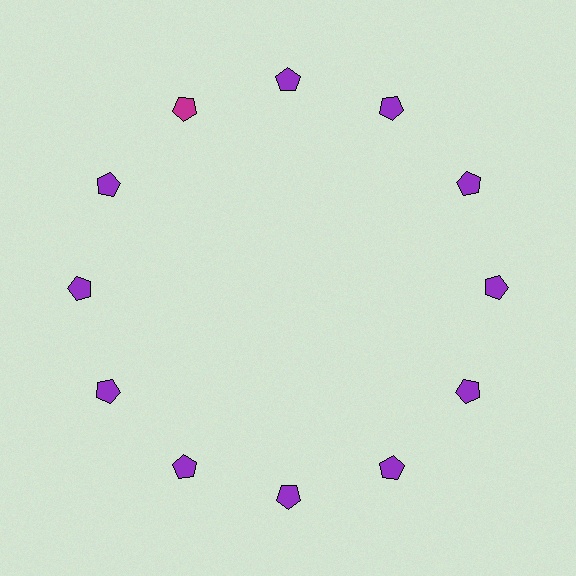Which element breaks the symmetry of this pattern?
The magenta pentagon at roughly the 11 o'clock position breaks the symmetry. All other shapes are purple pentagons.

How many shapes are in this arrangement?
There are 12 shapes arranged in a ring pattern.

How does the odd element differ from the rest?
It has a different color: magenta instead of purple.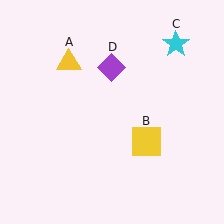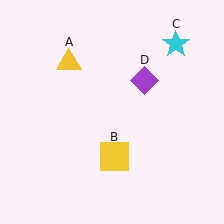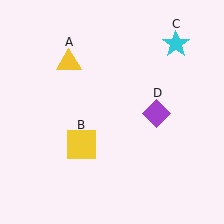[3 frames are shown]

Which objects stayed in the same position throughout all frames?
Yellow triangle (object A) and cyan star (object C) remained stationary.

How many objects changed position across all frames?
2 objects changed position: yellow square (object B), purple diamond (object D).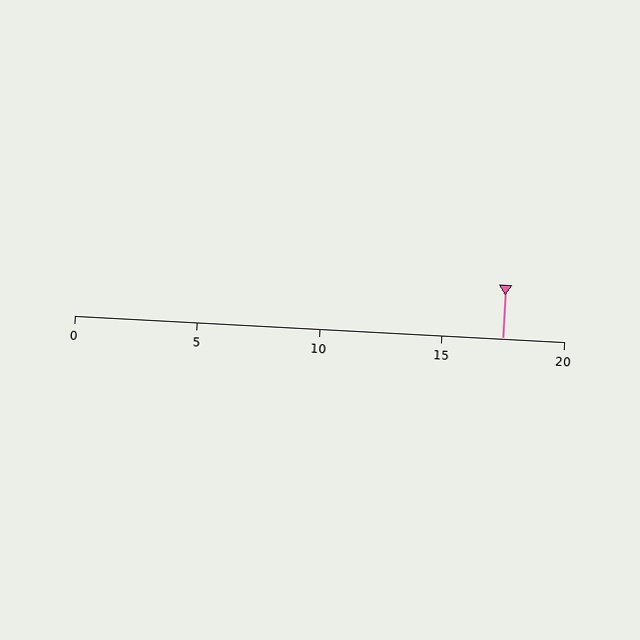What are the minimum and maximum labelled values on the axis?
The axis runs from 0 to 20.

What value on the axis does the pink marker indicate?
The marker indicates approximately 17.5.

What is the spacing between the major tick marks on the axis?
The major ticks are spaced 5 apart.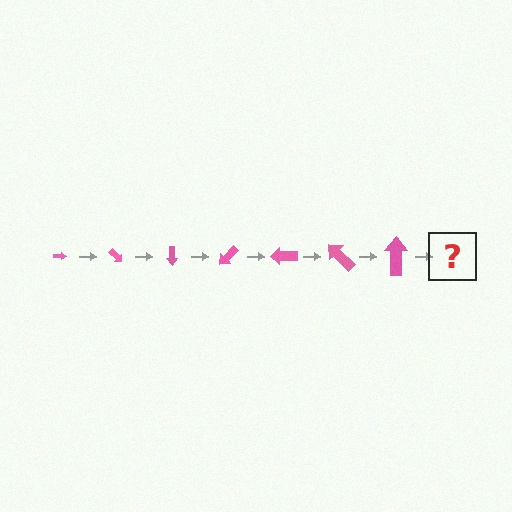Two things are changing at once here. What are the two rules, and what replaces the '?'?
The two rules are that the arrow grows larger each step and it rotates 45 degrees each step. The '?' should be an arrow, larger than the previous one and rotated 315 degrees from the start.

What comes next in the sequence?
The next element should be an arrow, larger than the previous one and rotated 315 degrees from the start.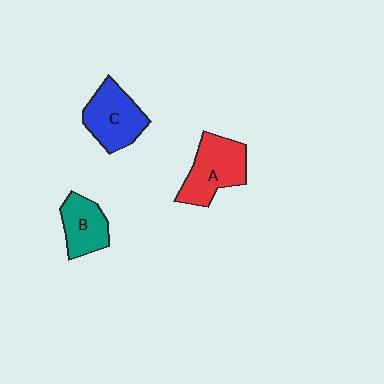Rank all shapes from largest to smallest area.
From largest to smallest: A (red), C (blue), B (teal).